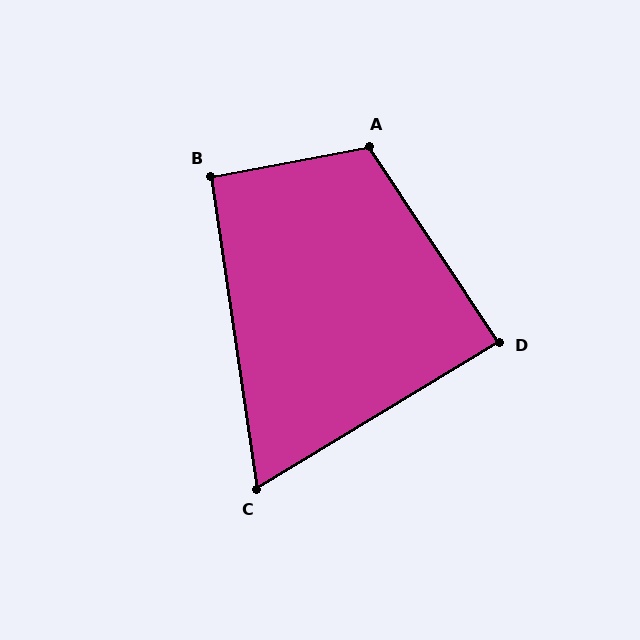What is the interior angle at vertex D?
Approximately 88 degrees (approximately right).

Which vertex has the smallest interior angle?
C, at approximately 67 degrees.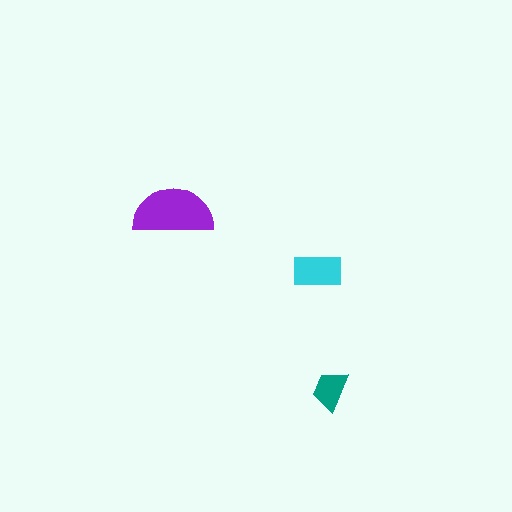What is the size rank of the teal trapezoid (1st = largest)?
3rd.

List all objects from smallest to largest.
The teal trapezoid, the cyan rectangle, the purple semicircle.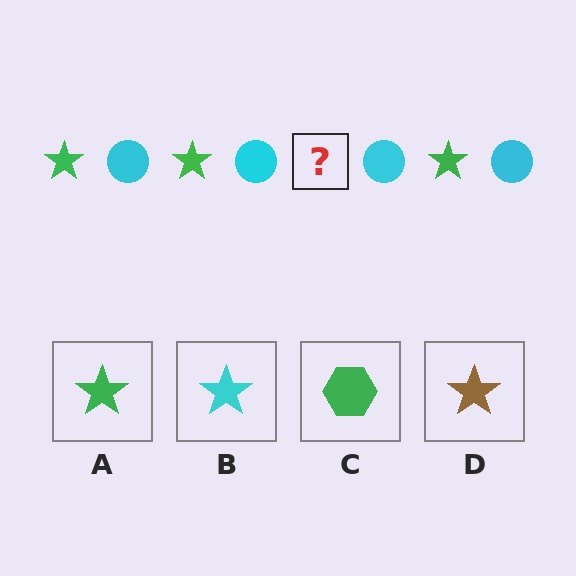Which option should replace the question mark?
Option A.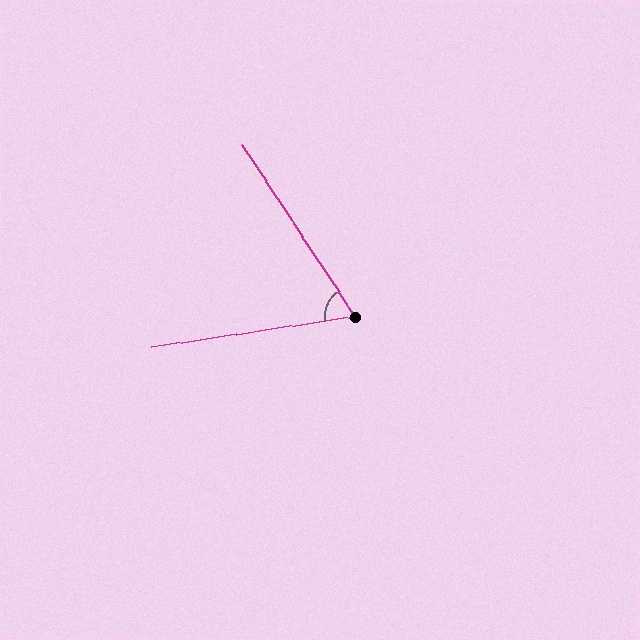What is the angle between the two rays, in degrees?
Approximately 65 degrees.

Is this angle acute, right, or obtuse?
It is acute.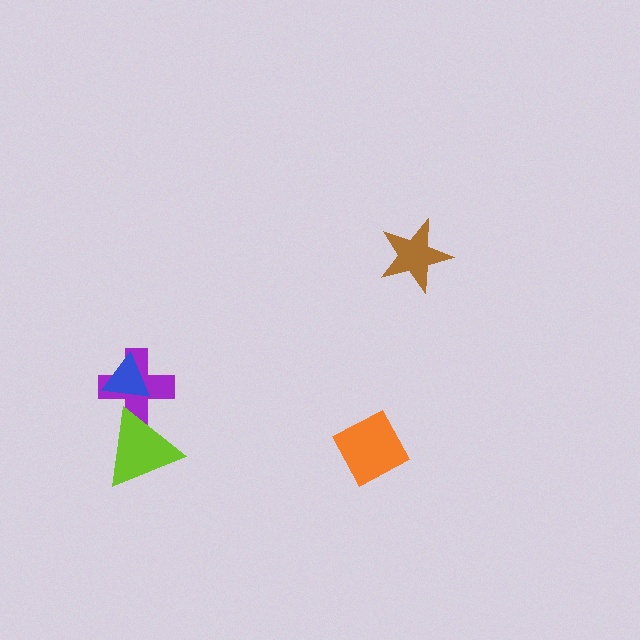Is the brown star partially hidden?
No, no other shape covers it.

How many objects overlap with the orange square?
0 objects overlap with the orange square.